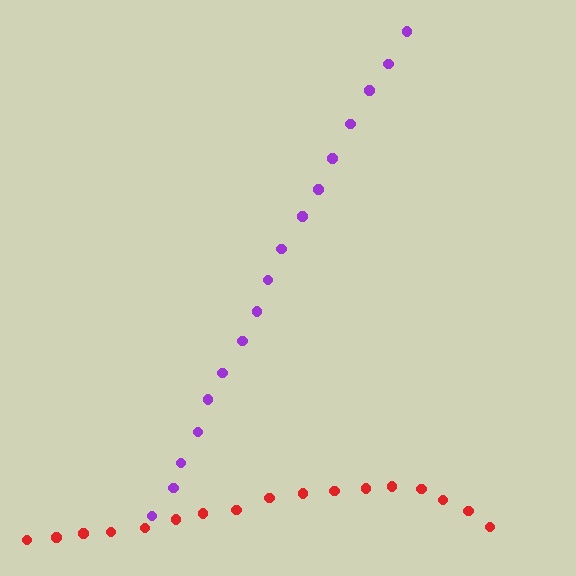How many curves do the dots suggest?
There are 2 distinct paths.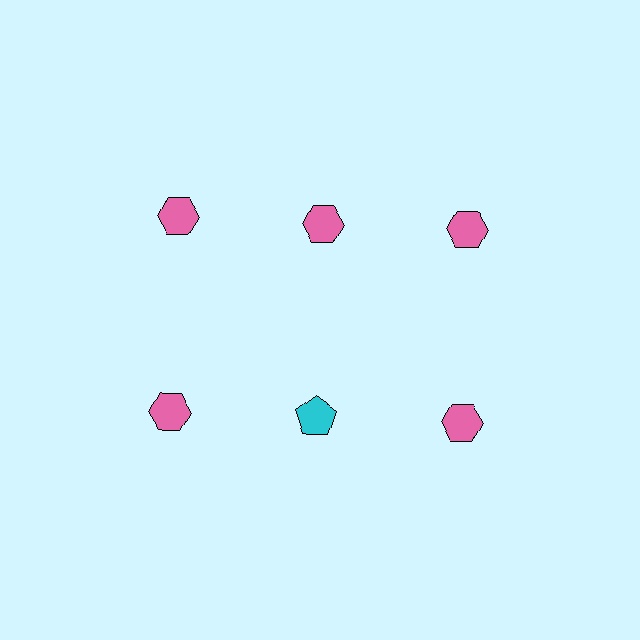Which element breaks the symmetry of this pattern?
The cyan pentagon in the second row, second from left column breaks the symmetry. All other shapes are pink hexagons.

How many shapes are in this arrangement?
There are 6 shapes arranged in a grid pattern.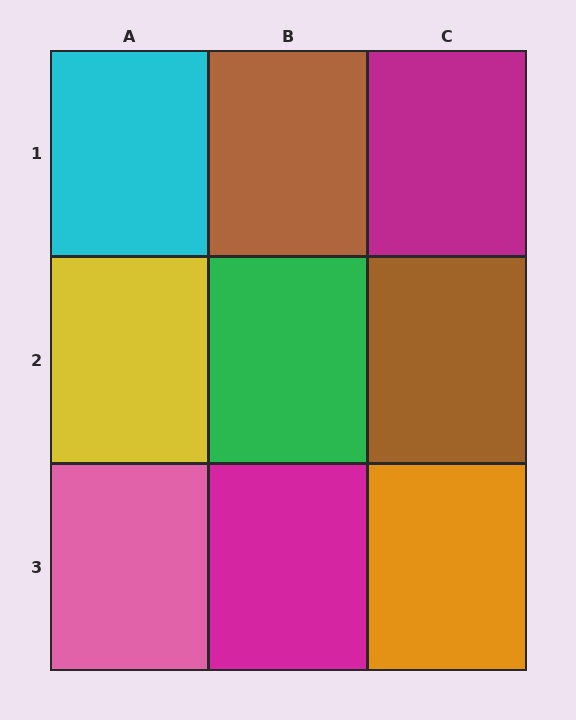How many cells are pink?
1 cell is pink.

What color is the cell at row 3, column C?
Orange.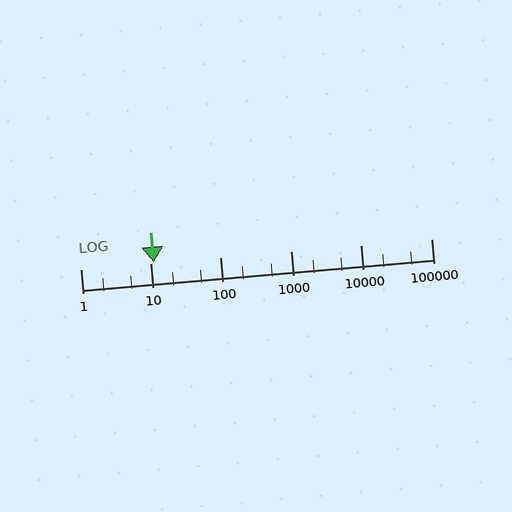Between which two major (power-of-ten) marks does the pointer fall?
The pointer is between 10 and 100.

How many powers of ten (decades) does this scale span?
The scale spans 5 decades, from 1 to 100000.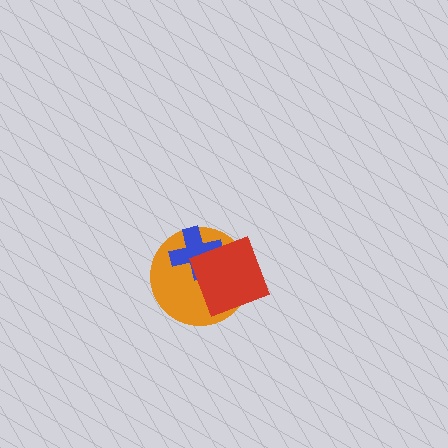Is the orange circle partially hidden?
Yes, it is partially covered by another shape.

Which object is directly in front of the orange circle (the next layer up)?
The blue cross is directly in front of the orange circle.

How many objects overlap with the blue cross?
2 objects overlap with the blue cross.